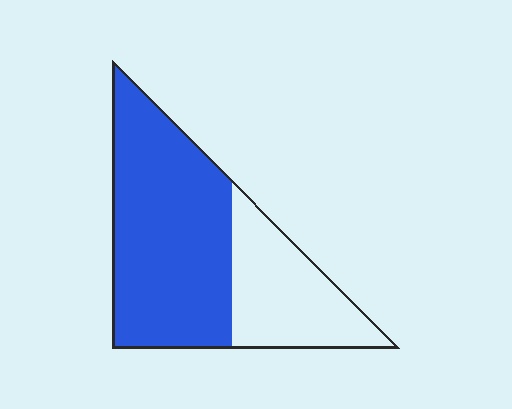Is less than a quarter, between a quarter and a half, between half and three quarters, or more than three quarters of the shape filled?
Between half and three quarters.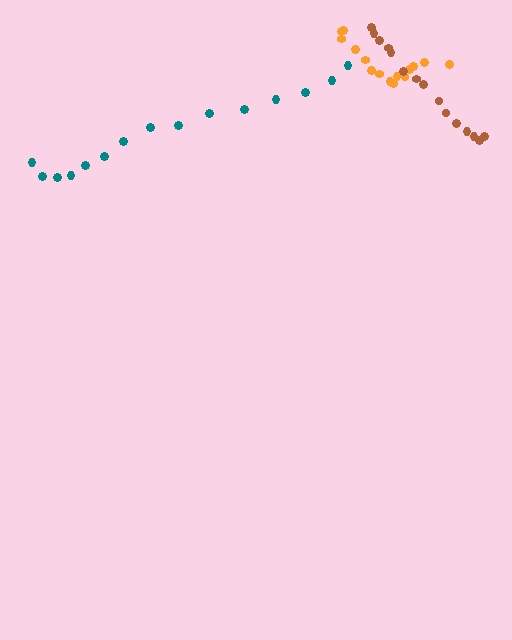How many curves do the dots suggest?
There are 3 distinct paths.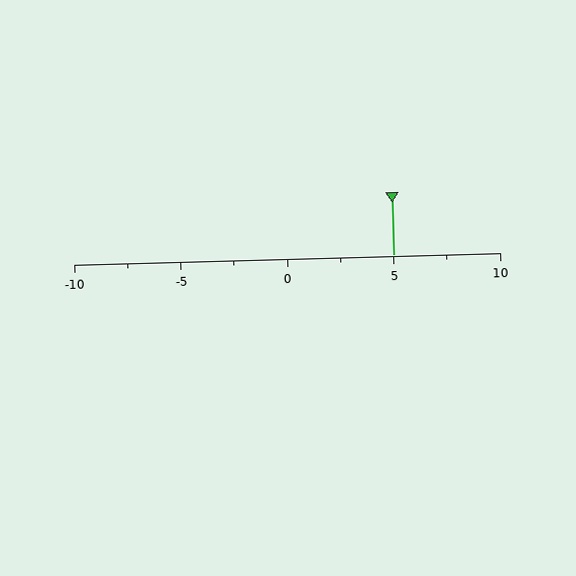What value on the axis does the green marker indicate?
The marker indicates approximately 5.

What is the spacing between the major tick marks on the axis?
The major ticks are spaced 5 apart.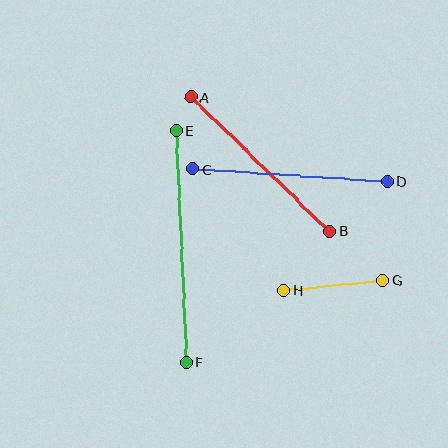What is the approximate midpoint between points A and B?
The midpoint is at approximately (260, 164) pixels.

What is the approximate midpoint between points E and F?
The midpoint is at approximately (181, 247) pixels.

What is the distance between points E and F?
The distance is approximately 232 pixels.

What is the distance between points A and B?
The distance is approximately 193 pixels.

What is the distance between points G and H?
The distance is approximately 100 pixels.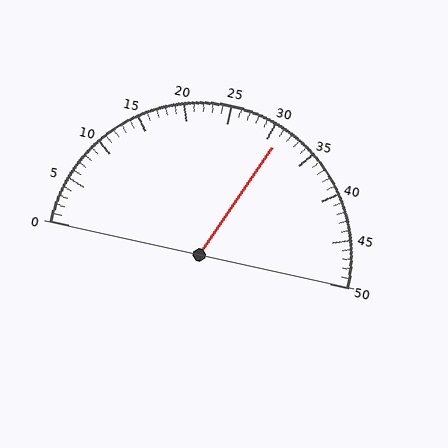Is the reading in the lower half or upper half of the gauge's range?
The reading is in the upper half of the range (0 to 50).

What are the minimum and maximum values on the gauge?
The gauge ranges from 0 to 50.